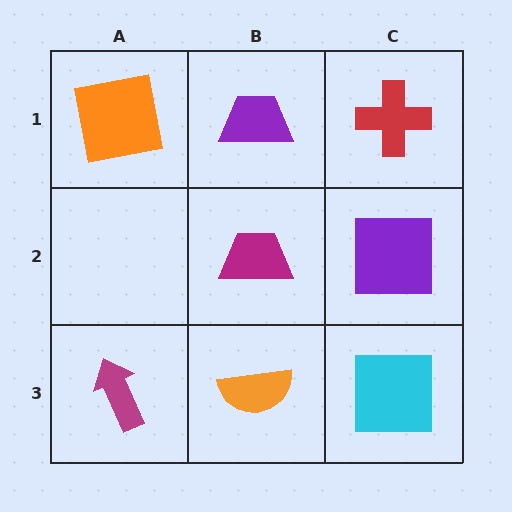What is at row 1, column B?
A purple trapezoid.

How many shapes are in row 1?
3 shapes.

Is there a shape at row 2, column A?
No, that cell is empty.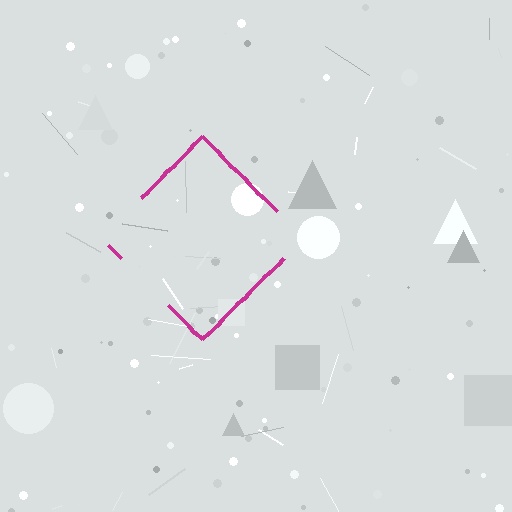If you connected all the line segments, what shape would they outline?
They would outline a diamond.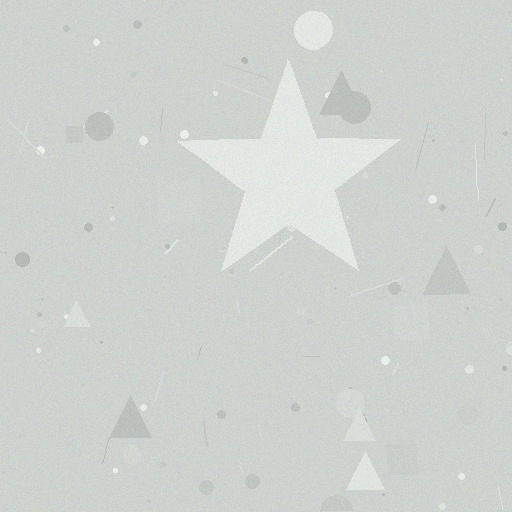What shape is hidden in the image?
A star is hidden in the image.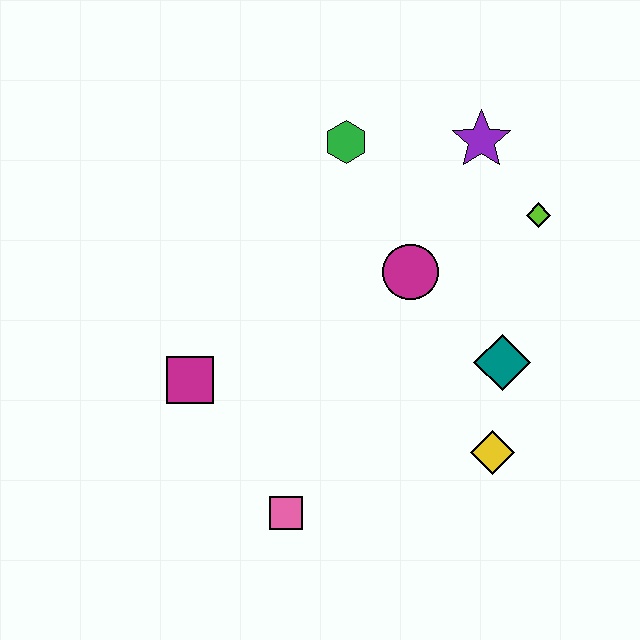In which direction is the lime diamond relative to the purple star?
The lime diamond is below the purple star.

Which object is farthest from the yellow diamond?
The green hexagon is farthest from the yellow diamond.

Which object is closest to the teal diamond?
The yellow diamond is closest to the teal diamond.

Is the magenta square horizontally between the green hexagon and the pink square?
No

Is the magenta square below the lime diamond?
Yes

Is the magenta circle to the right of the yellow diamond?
No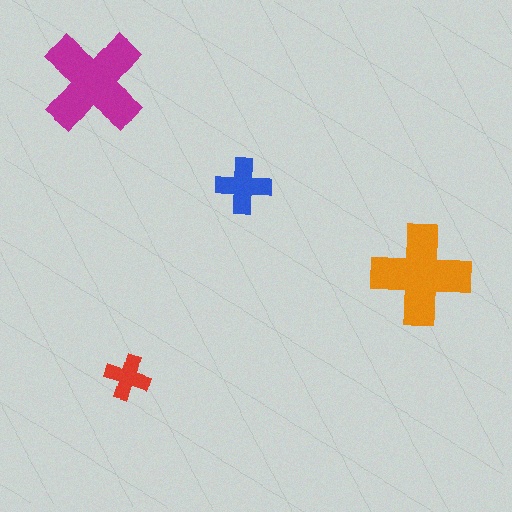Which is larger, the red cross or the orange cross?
The orange one.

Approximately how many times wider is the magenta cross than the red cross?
About 2.5 times wider.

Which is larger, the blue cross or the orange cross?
The orange one.